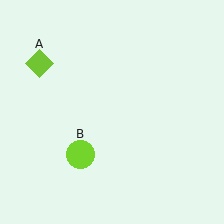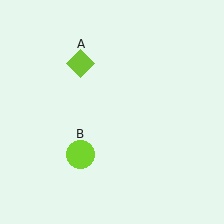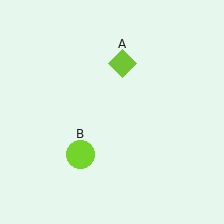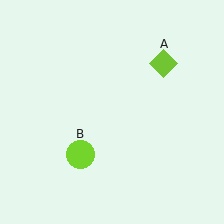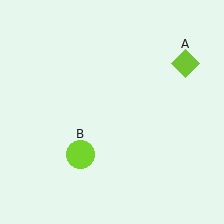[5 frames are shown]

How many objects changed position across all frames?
1 object changed position: lime diamond (object A).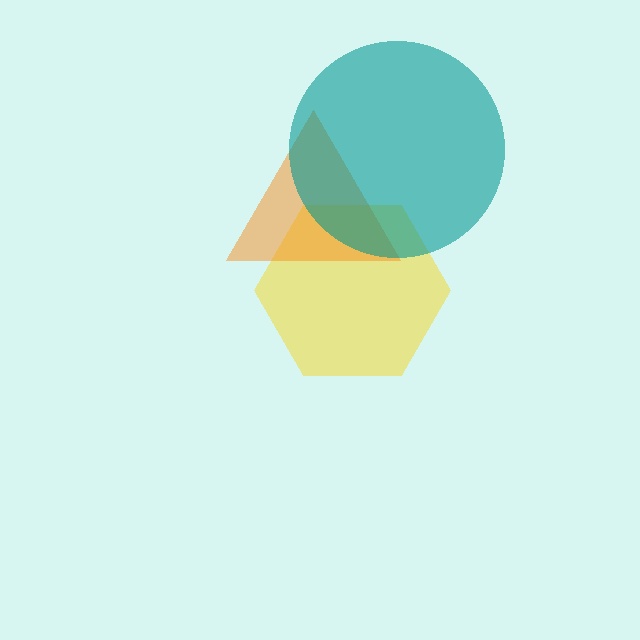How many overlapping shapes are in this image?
There are 3 overlapping shapes in the image.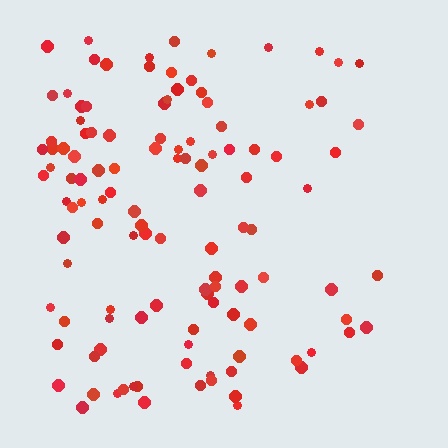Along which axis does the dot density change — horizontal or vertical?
Horizontal.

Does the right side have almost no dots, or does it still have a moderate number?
Still a moderate number, just noticeably fewer than the left.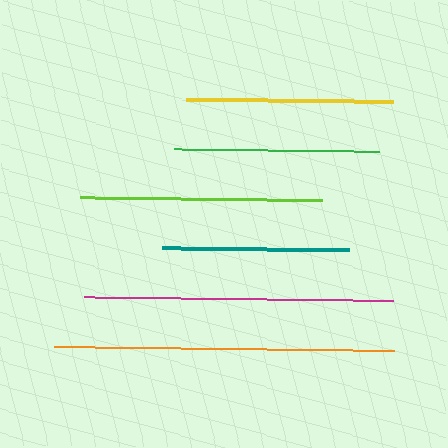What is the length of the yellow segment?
The yellow segment is approximately 207 pixels long.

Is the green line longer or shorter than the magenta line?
The magenta line is longer than the green line.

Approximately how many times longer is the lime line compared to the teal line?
The lime line is approximately 1.3 times the length of the teal line.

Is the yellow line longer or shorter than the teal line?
The yellow line is longer than the teal line.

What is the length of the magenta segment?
The magenta segment is approximately 310 pixels long.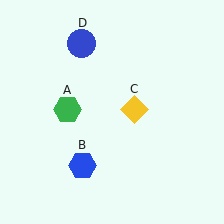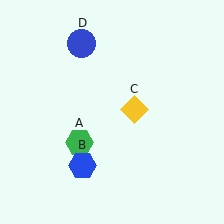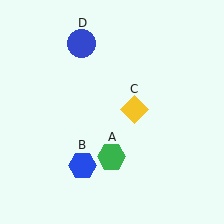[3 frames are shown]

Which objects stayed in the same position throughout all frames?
Blue hexagon (object B) and yellow diamond (object C) and blue circle (object D) remained stationary.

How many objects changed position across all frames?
1 object changed position: green hexagon (object A).